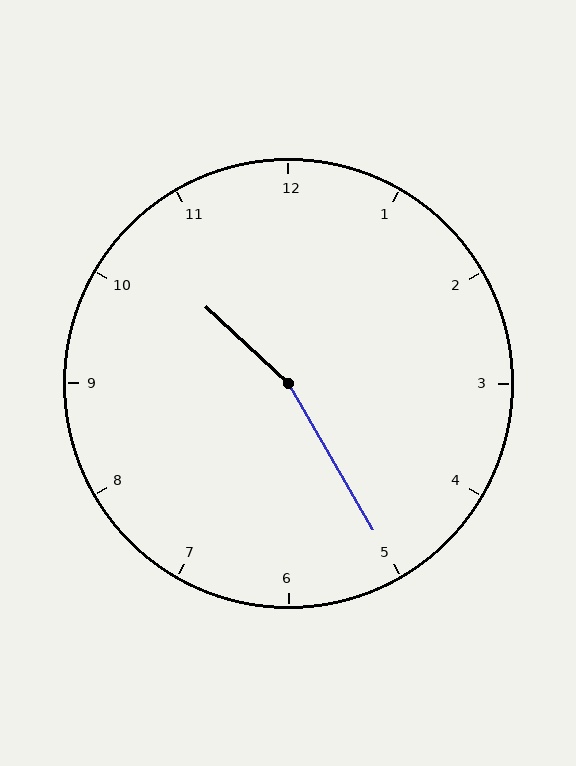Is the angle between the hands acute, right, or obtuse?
It is obtuse.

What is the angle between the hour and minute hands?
Approximately 162 degrees.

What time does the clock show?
10:25.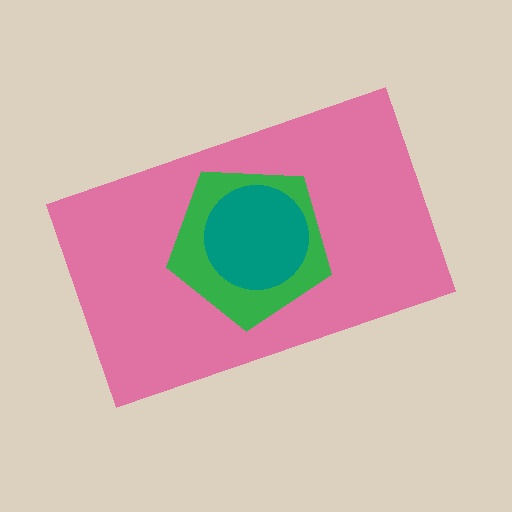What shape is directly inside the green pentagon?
The teal circle.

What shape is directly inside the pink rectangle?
The green pentagon.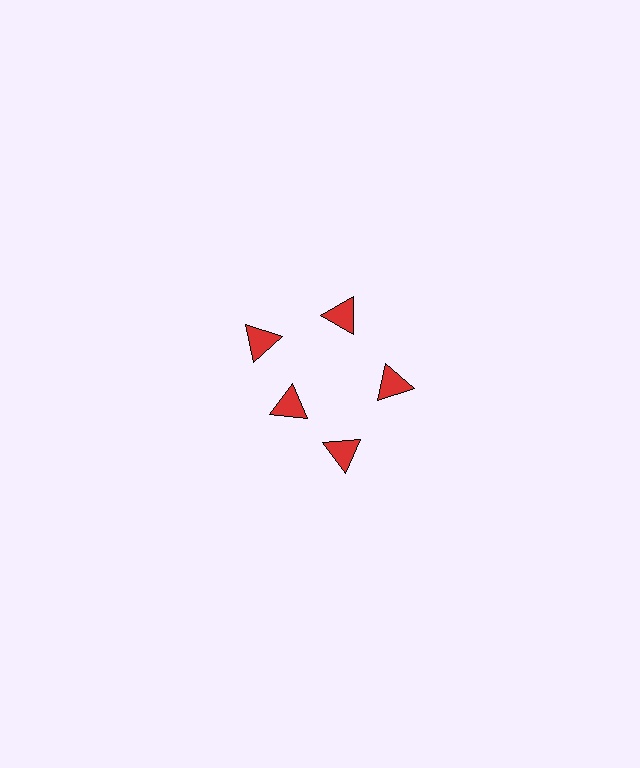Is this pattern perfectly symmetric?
No. The 5 red triangles are arranged in a ring, but one element near the 8 o'clock position is pulled inward toward the center, breaking the 5-fold rotational symmetry.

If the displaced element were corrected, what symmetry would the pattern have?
It would have 5-fold rotational symmetry — the pattern would map onto itself every 72 degrees.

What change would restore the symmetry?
The symmetry would be restored by moving it outward, back onto the ring so that all 5 triangles sit at equal angles and equal distance from the center.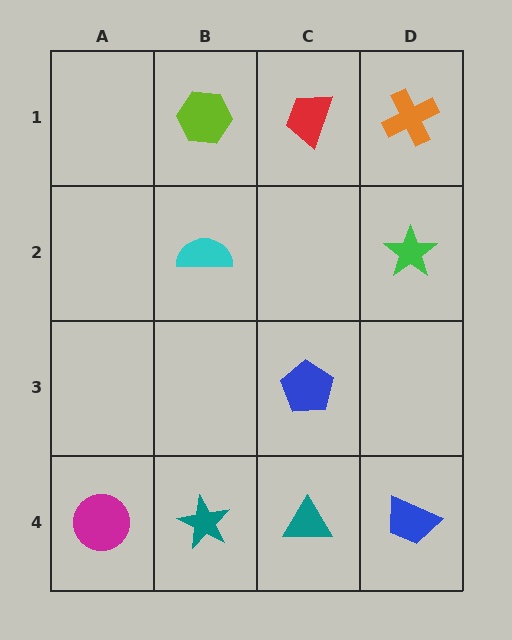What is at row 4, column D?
A blue trapezoid.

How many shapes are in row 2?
2 shapes.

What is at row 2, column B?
A cyan semicircle.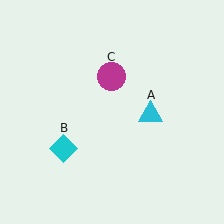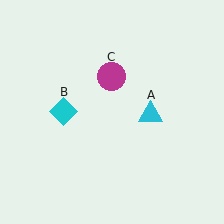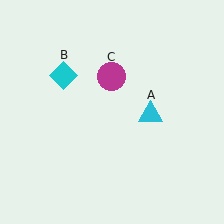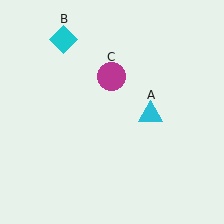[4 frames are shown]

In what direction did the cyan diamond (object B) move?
The cyan diamond (object B) moved up.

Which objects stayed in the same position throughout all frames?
Cyan triangle (object A) and magenta circle (object C) remained stationary.